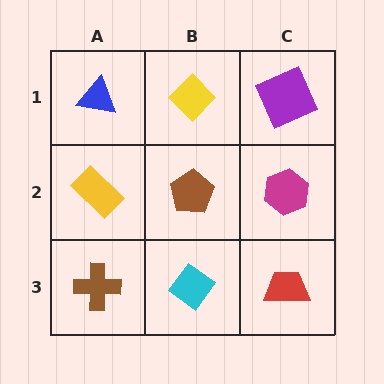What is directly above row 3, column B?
A brown pentagon.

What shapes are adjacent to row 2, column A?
A blue triangle (row 1, column A), a brown cross (row 3, column A), a brown pentagon (row 2, column B).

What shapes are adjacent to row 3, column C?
A magenta hexagon (row 2, column C), a cyan diamond (row 3, column B).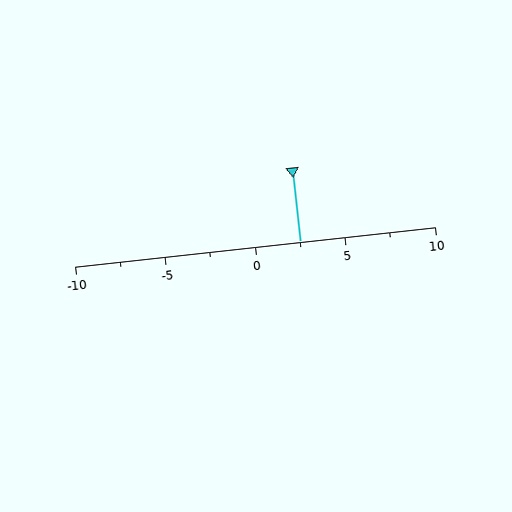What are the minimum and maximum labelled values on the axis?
The axis runs from -10 to 10.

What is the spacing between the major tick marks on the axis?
The major ticks are spaced 5 apart.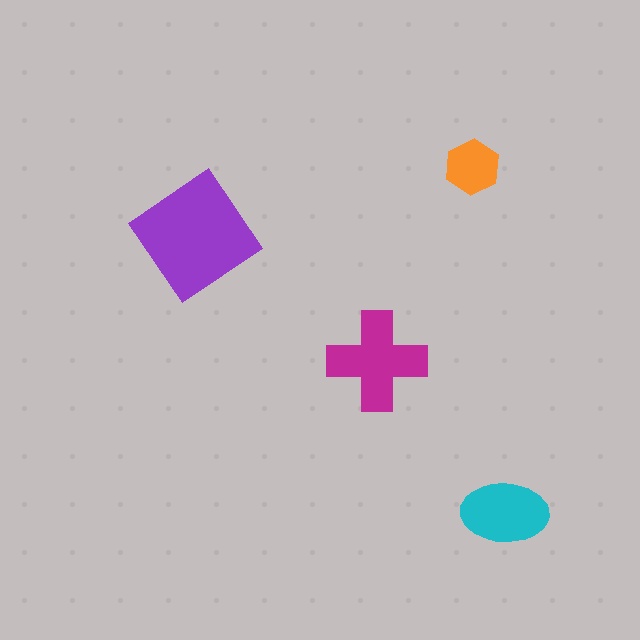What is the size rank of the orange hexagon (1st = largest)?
4th.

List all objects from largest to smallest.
The purple diamond, the magenta cross, the cyan ellipse, the orange hexagon.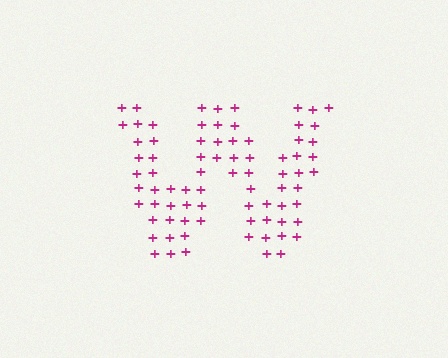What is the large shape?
The large shape is the letter W.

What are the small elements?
The small elements are plus signs.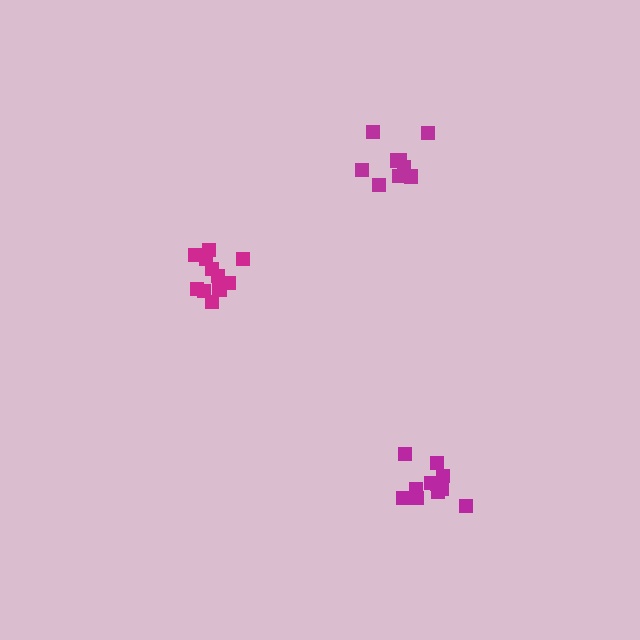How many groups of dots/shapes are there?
There are 3 groups.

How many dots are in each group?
Group 1: 11 dots, Group 2: 10 dots, Group 3: 11 dots (32 total).